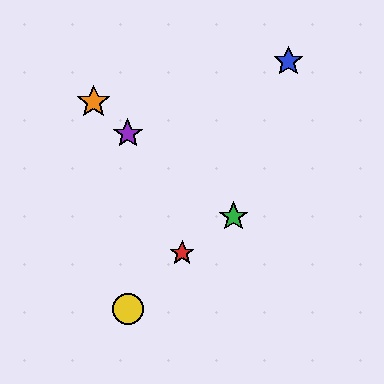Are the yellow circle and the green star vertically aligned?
No, the yellow circle is at x≈128 and the green star is at x≈233.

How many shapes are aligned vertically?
2 shapes (the yellow circle, the purple star) are aligned vertically.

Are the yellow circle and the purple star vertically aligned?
Yes, both are at x≈128.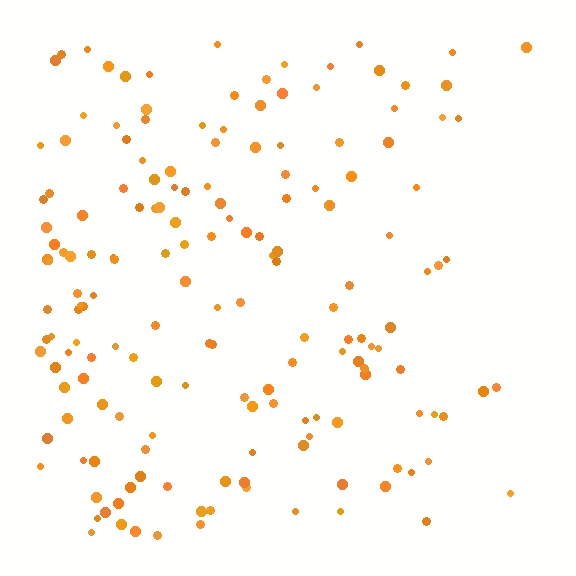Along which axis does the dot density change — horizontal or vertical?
Horizontal.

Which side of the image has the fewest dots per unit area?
The right.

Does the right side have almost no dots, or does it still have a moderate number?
Still a moderate number, just noticeably fewer than the left.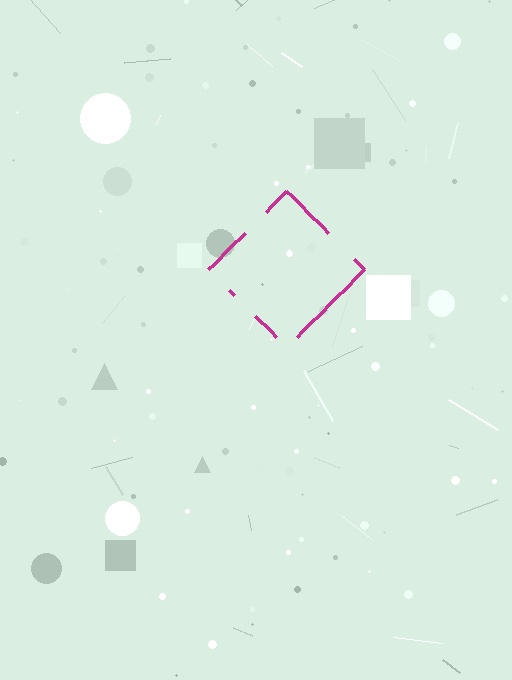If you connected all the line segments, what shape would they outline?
They would outline a diamond.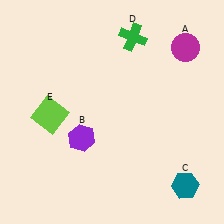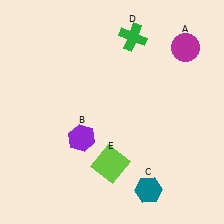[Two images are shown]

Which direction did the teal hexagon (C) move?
The teal hexagon (C) moved left.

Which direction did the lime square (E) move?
The lime square (E) moved right.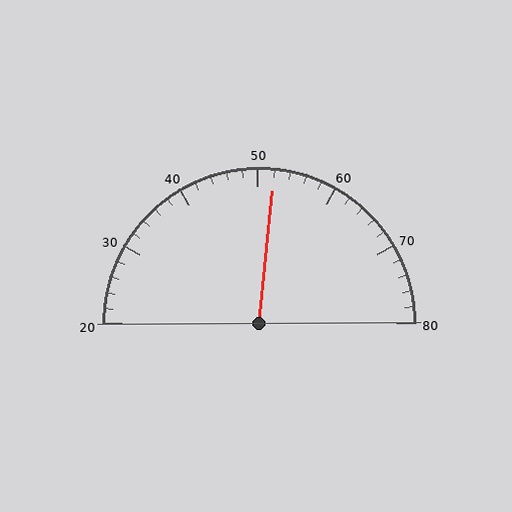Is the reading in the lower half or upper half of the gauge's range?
The reading is in the upper half of the range (20 to 80).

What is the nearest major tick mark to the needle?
The nearest major tick mark is 50.